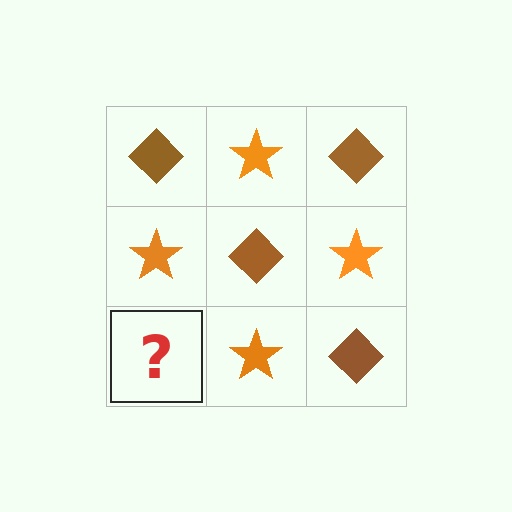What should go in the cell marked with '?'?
The missing cell should contain a brown diamond.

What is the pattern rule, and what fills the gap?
The rule is that it alternates brown diamond and orange star in a checkerboard pattern. The gap should be filled with a brown diamond.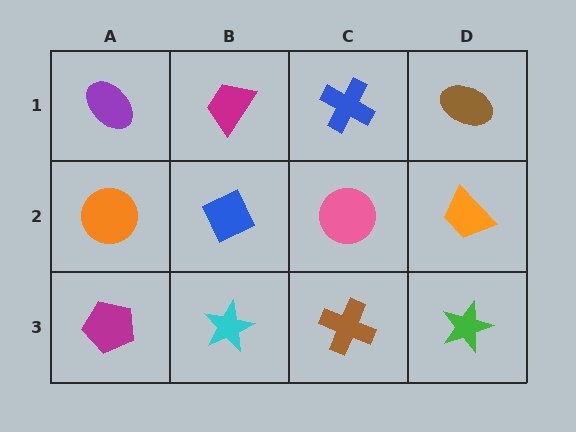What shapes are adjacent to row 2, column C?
A blue cross (row 1, column C), a brown cross (row 3, column C), a blue diamond (row 2, column B), an orange trapezoid (row 2, column D).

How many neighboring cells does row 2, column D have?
3.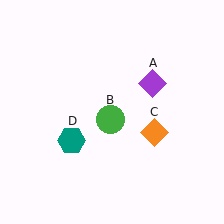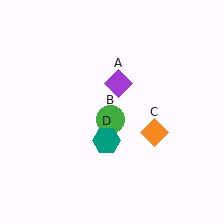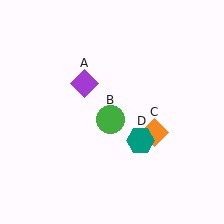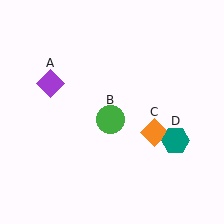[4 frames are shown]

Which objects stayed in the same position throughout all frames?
Green circle (object B) and orange diamond (object C) remained stationary.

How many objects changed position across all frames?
2 objects changed position: purple diamond (object A), teal hexagon (object D).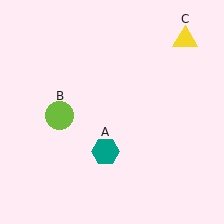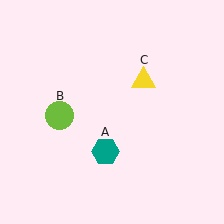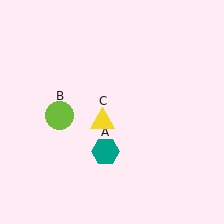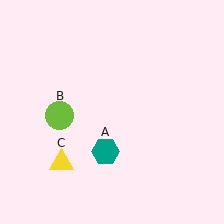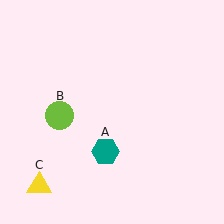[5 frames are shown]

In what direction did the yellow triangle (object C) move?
The yellow triangle (object C) moved down and to the left.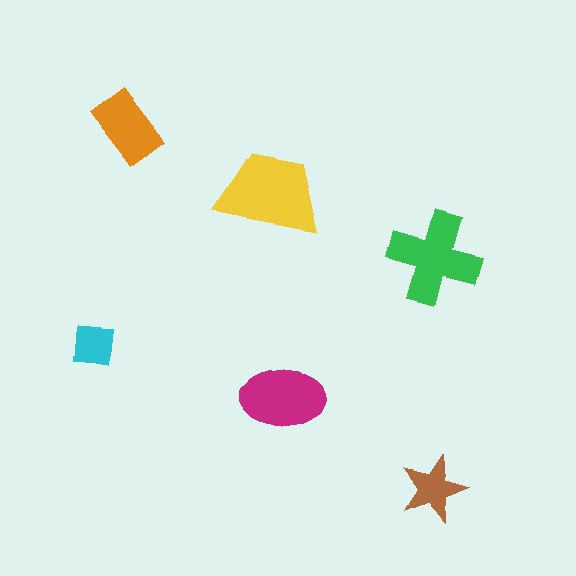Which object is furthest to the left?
The cyan square is leftmost.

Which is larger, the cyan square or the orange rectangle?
The orange rectangle.